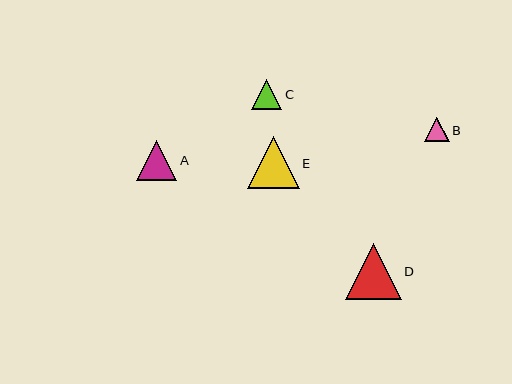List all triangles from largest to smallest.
From largest to smallest: D, E, A, C, B.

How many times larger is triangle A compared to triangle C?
Triangle A is approximately 1.3 times the size of triangle C.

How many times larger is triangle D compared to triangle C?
Triangle D is approximately 1.9 times the size of triangle C.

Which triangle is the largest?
Triangle D is the largest with a size of approximately 56 pixels.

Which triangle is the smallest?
Triangle B is the smallest with a size of approximately 24 pixels.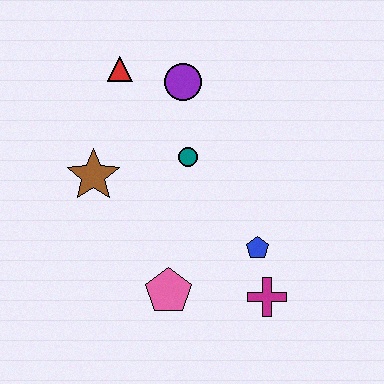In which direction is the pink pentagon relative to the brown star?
The pink pentagon is below the brown star.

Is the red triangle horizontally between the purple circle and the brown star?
Yes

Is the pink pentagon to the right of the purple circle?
No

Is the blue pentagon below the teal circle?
Yes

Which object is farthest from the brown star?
The magenta cross is farthest from the brown star.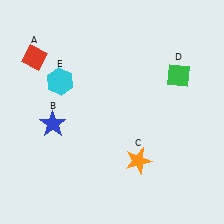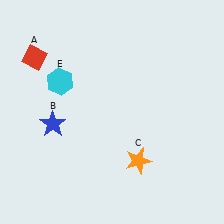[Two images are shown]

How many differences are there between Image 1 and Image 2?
There is 1 difference between the two images.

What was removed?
The green diamond (D) was removed in Image 2.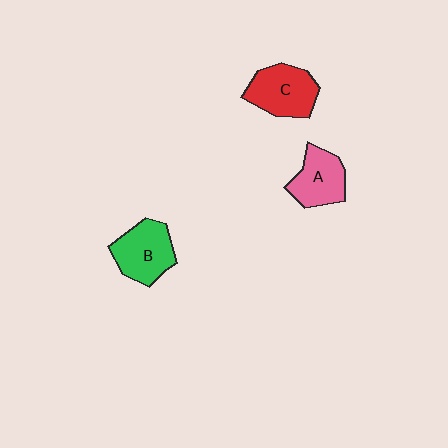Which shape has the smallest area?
Shape A (pink).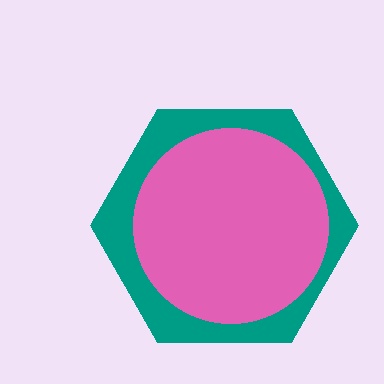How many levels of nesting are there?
2.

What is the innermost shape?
The pink circle.